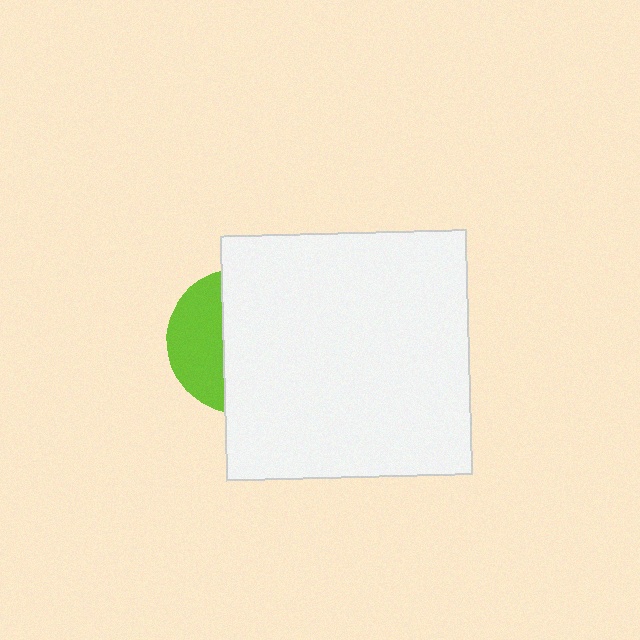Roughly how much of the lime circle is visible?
A small part of it is visible (roughly 35%).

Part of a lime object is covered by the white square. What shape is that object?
It is a circle.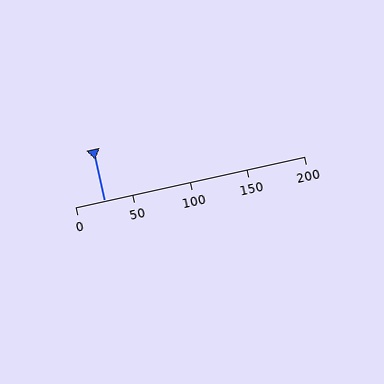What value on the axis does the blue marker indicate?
The marker indicates approximately 25.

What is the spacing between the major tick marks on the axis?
The major ticks are spaced 50 apart.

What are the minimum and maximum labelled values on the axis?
The axis runs from 0 to 200.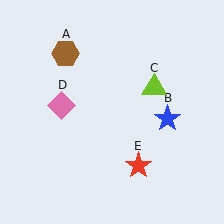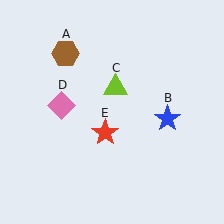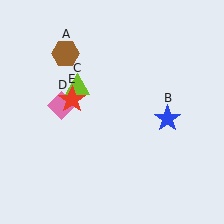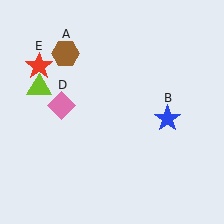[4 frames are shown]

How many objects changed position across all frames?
2 objects changed position: lime triangle (object C), red star (object E).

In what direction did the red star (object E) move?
The red star (object E) moved up and to the left.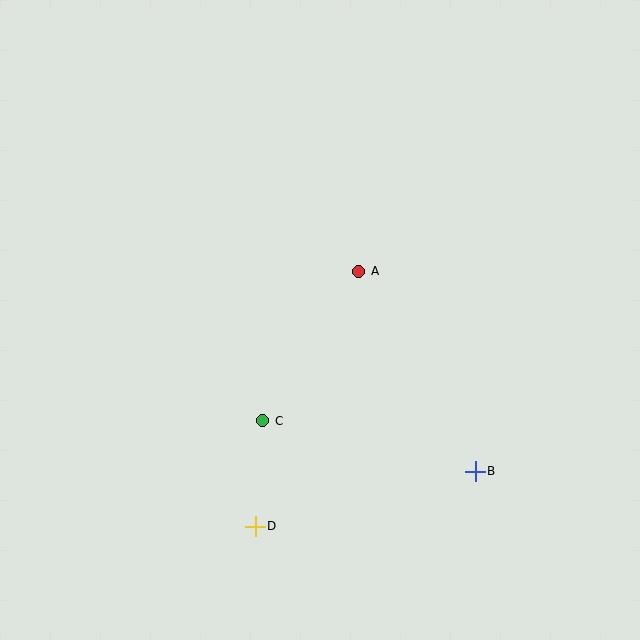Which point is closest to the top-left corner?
Point A is closest to the top-left corner.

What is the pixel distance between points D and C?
The distance between D and C is 106 pixels.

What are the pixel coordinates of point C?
Point C is at (263, 421).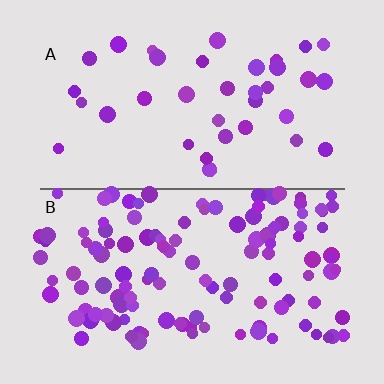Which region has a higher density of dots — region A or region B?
B (the bottom).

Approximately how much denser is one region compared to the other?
Approximately 3.2× — region B over region A.